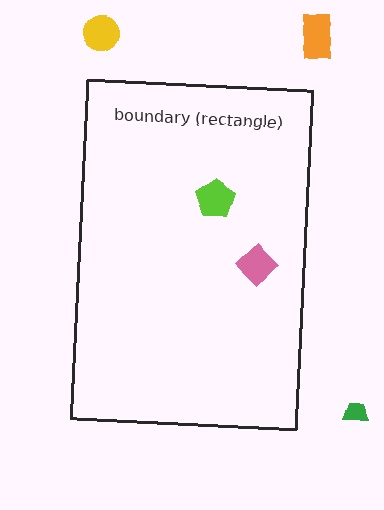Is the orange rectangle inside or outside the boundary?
Outside.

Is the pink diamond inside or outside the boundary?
Inside.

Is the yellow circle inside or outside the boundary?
Outside.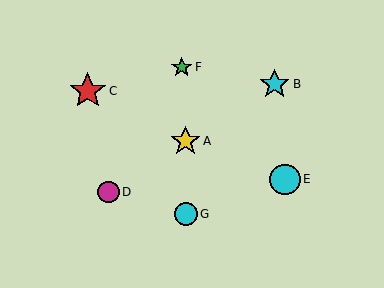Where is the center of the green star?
The center of the green star is at (182, 67).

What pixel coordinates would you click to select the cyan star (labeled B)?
Click at (275, 84) to select the cyan star B.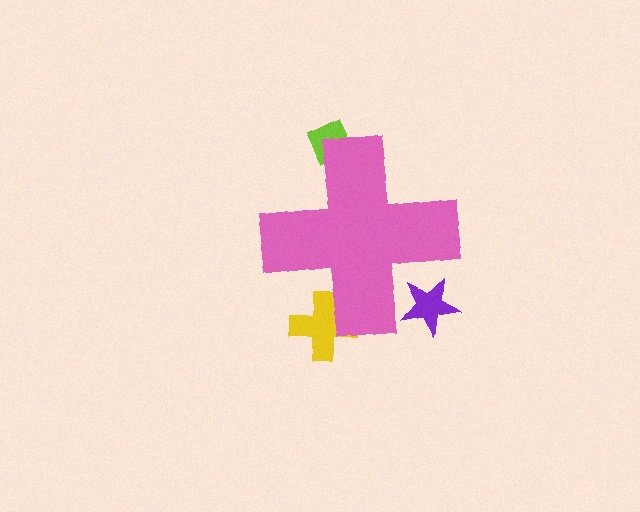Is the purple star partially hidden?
Yes, the purple star is partially hidden behind the pink cross.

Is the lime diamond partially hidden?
Yes, the lime diamond is partially hidden behind the pink cross.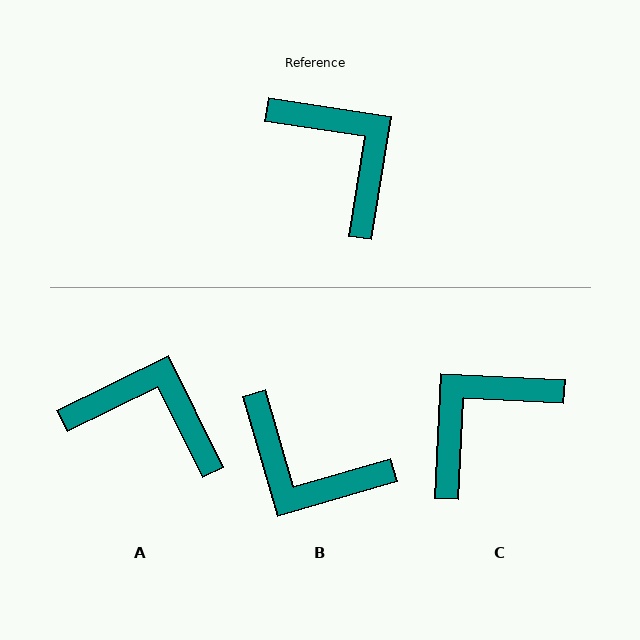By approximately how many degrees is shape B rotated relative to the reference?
Approximately 155 degrees clockwise.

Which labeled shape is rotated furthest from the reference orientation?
B, about 155 degrees away.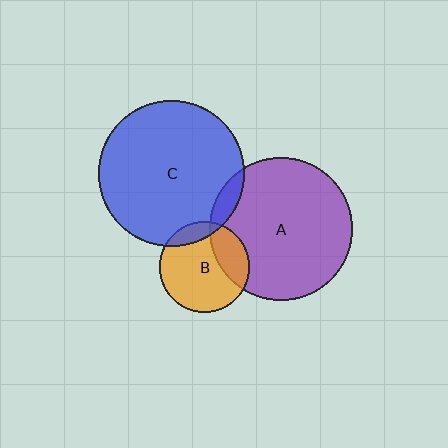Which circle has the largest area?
Circle C (blue).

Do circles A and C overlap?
Yes.